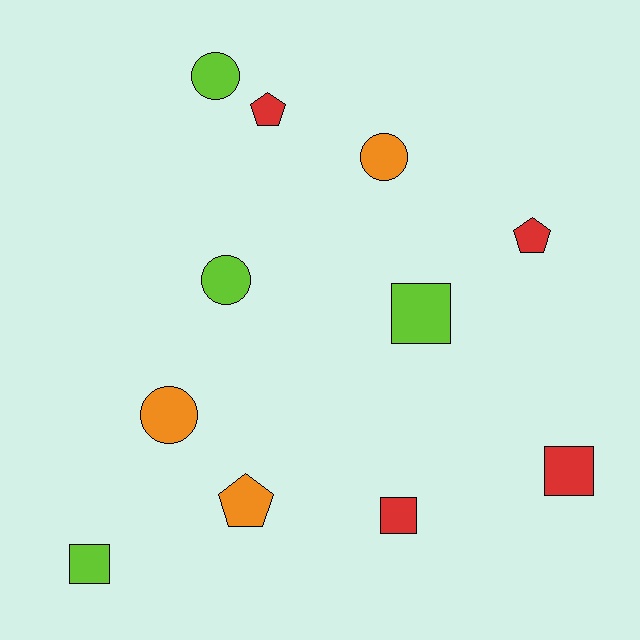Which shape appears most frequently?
Circle, with 4 objects.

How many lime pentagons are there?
There are no lime pentagons.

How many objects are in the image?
There are 11 objects.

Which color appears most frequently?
Red, with 4 objects.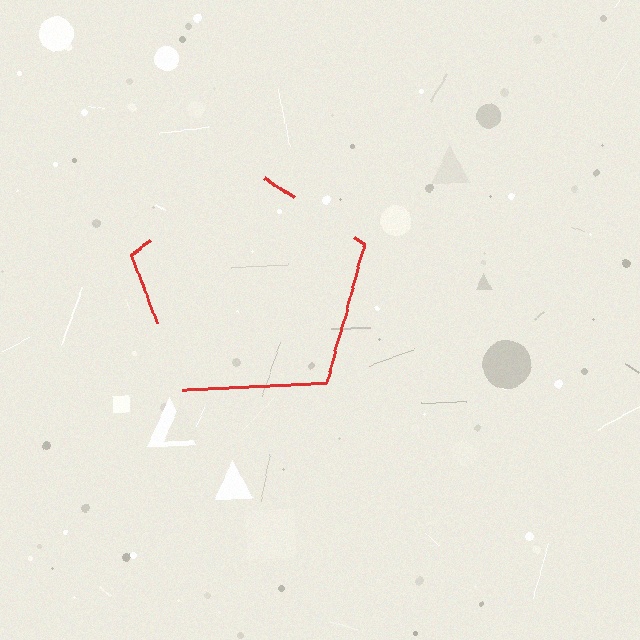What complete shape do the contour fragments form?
The contour fragments form a pentagon.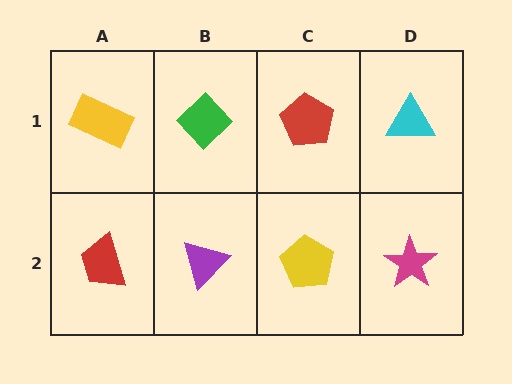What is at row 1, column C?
A red pentagon.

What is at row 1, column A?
A yellow rectangle.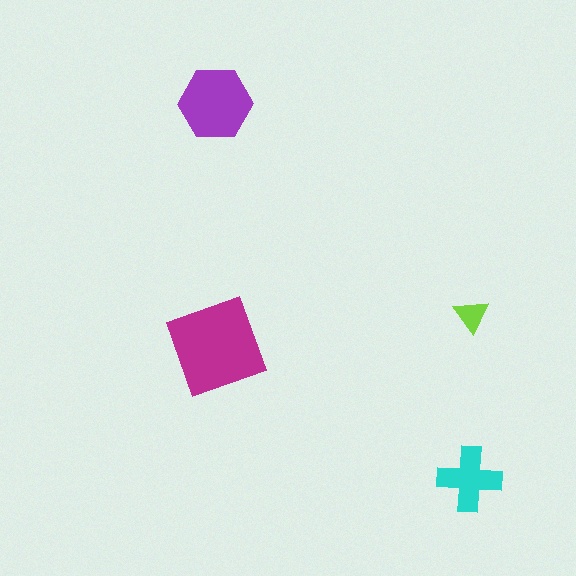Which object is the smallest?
The lime triangle.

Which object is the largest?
The magenta diamond.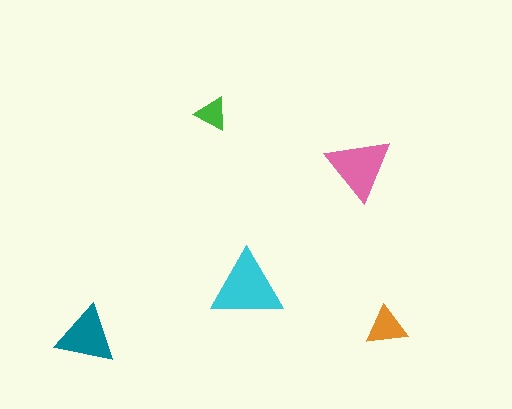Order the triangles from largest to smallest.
the cyan one, the pink one, the teal one, the orange one, the green one.